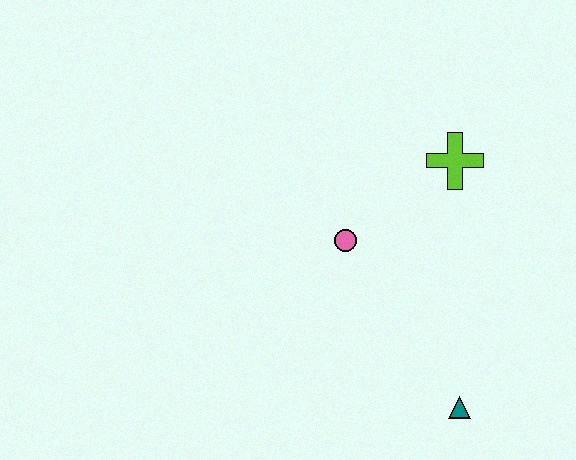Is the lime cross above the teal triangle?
Yes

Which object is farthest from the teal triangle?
The lime cross is farthest from the teal triangle.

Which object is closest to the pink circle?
The lime cross is closest to the pink circle.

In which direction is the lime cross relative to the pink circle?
The lime cross is to the right of the pink circle.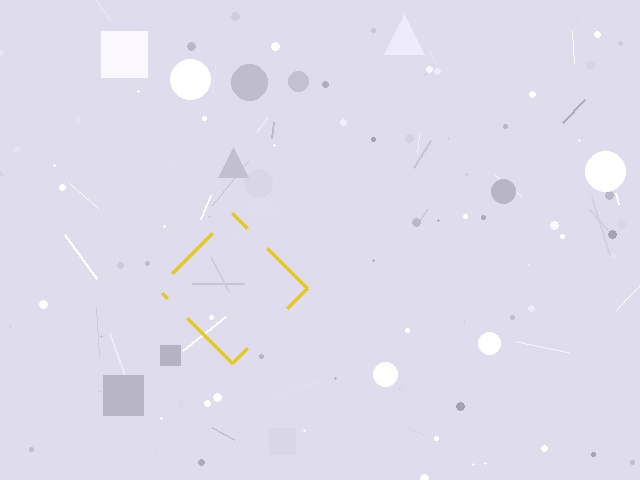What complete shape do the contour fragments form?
The contour fragments form a diamond.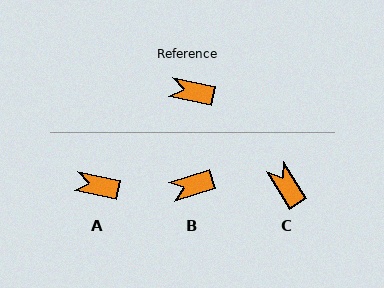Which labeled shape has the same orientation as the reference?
A.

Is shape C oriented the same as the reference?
No, it is off by about 47 degrees.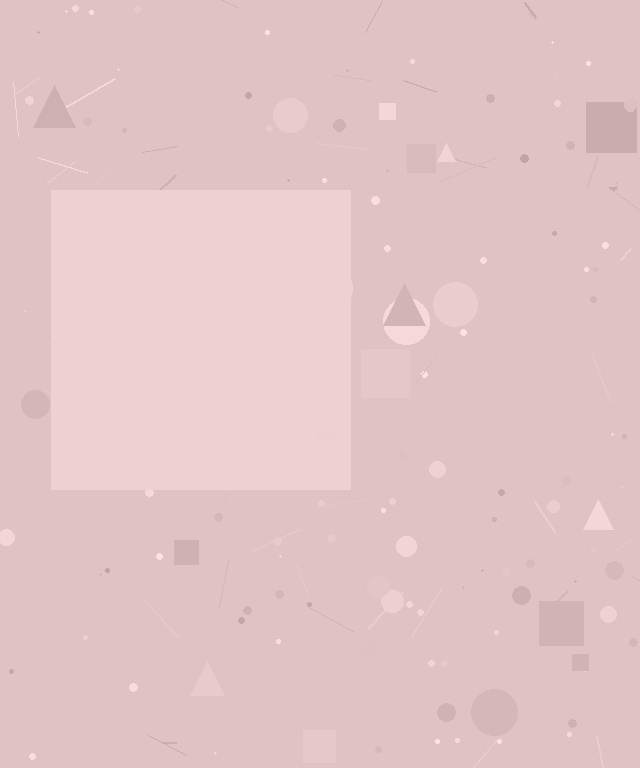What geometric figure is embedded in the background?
A square is embedded in the background.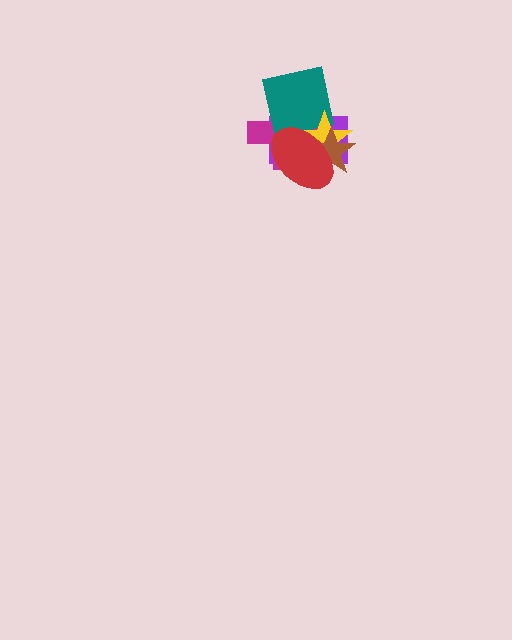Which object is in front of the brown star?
The red ellipse is in front of the brown star.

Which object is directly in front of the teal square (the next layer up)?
The yellow star is directly in front of the teal square.